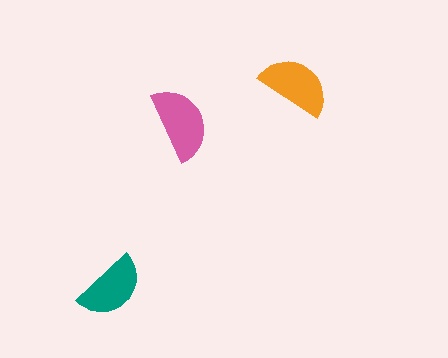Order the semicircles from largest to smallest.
the pink one, the orange one, the teal one.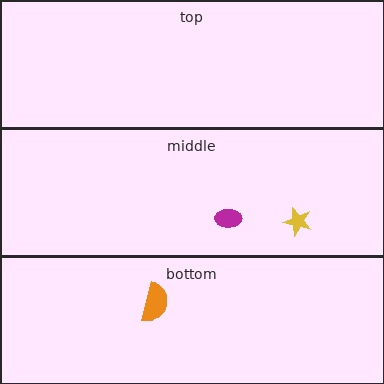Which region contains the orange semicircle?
The bottom region.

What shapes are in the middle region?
The magenta ellipse, the yellow star.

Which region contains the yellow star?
The middle region.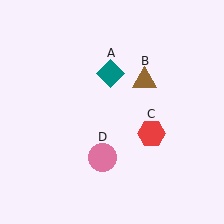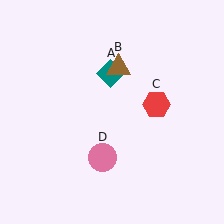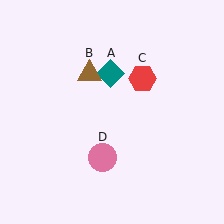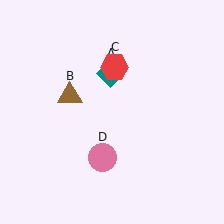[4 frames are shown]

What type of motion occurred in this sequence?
The brown triangle (object B), red hexagon (object C) rotated counterclockwise around the center of the scene.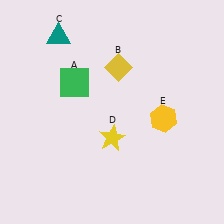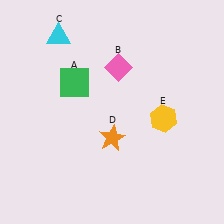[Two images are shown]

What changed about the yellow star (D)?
In Image 1, D is yellow. In Image 2, it changed to orange.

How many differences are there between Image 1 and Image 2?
There are 3 differences between the two images.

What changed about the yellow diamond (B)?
In Image 1, B is yellow. In Image 2, it changed to pink.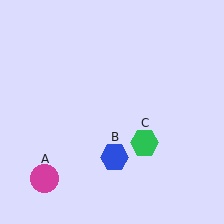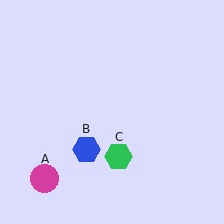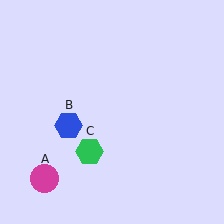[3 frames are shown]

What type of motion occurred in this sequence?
The blue hexagon (object B), green hexagon (object C) rotated clockwise around the center of the scene.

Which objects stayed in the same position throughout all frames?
Magenta circle (object A) remained stationary.